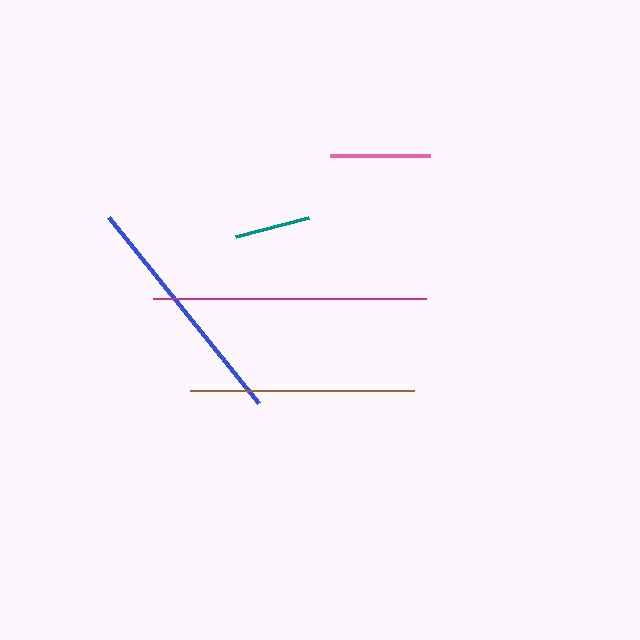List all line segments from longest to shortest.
From longest to shortest: magenta, blue, brown, pink, teal.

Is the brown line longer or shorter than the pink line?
The brown line is longer than the pink line.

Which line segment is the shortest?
The teal line is the shortest at approximately 76 pixels.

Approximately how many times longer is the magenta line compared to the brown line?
The magenta line is approximately 1.2 times the length of the brown line.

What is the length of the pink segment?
The pink segment is approximately 100 pixels long.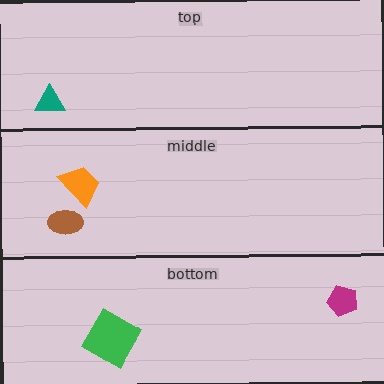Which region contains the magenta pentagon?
The bottom region.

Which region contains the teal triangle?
The top region.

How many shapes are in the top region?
1.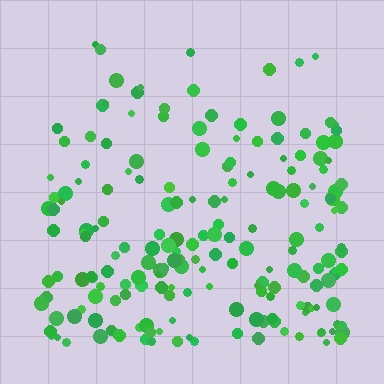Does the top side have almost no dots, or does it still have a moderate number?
Still a moderate number, just noticeably fewer than the bottom.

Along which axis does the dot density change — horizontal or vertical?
Vertical.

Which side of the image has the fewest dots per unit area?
The top.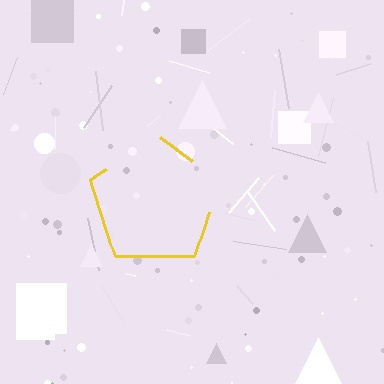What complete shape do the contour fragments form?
The contour fragments form a pentagon.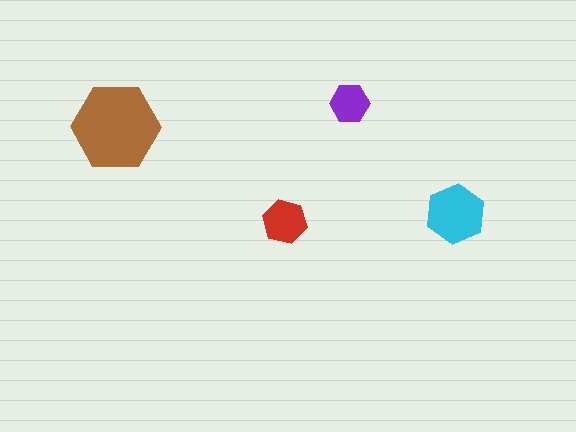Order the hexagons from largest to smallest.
the brown one, the cyan one, the red one, the purple one.